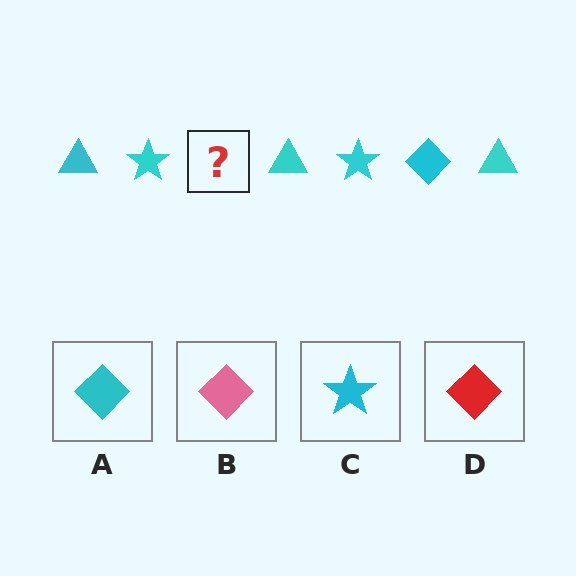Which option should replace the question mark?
Option A.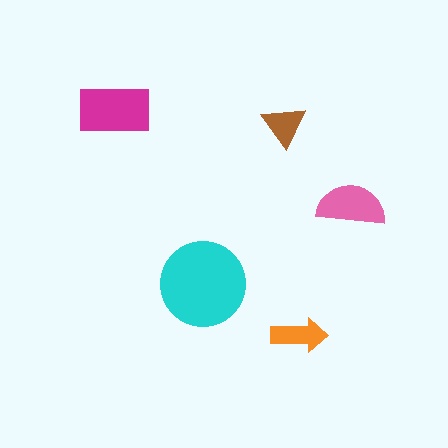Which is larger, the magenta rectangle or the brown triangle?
The magenta rectangle.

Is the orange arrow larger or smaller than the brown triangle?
Larger.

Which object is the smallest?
The brown triangle.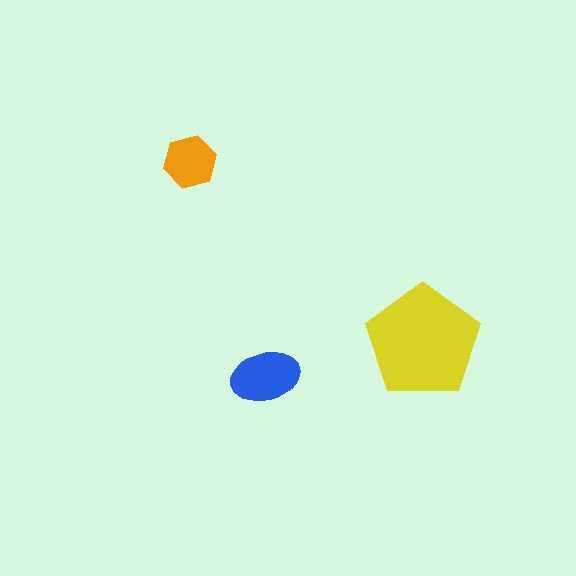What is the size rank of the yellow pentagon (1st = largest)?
1st.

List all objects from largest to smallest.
The yellow pentagon, the blue ellipse, the orange hexagon.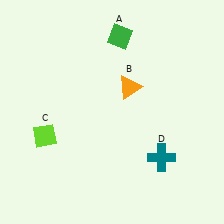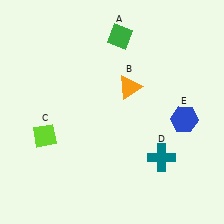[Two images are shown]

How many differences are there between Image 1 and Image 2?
There is 1 difference between the two images.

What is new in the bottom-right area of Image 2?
A blue hexagon (E) was added in the bottom-right area of Image 2.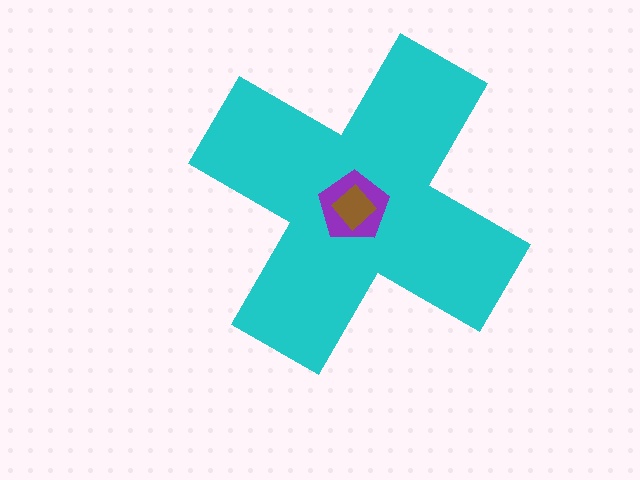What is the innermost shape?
The brown diamond.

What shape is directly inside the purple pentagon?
The brown diamond.